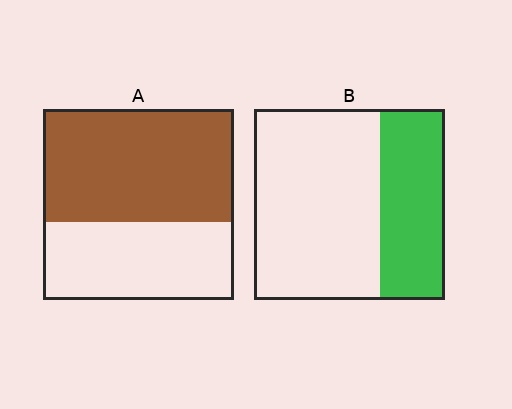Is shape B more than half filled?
No.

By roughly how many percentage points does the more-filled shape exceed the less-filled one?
By roughly 25 percentage points (A over B).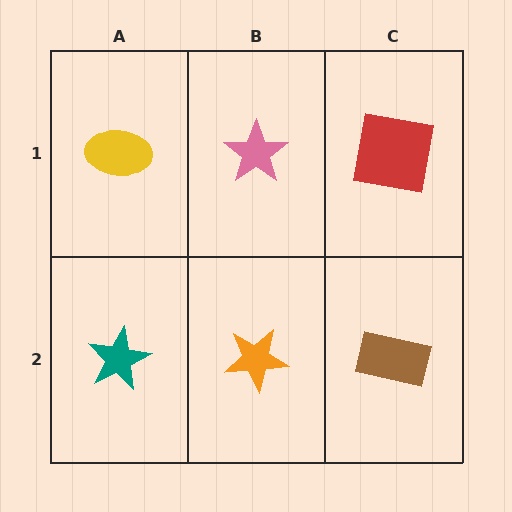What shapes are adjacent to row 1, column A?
A teal star (row 2, column A), a pink star (row 1, column B).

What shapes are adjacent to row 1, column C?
A brown rectangle (row 2, column C), a pink star (row 1, column B).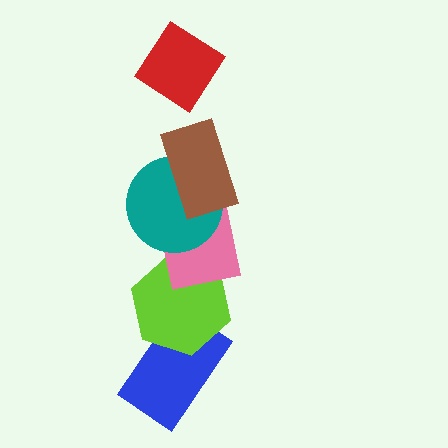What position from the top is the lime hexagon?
The lime hexagon is 5th from the top.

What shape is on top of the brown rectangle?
The red diamond is on top of the brown rectangle.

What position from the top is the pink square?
The pink square is 4th from the top.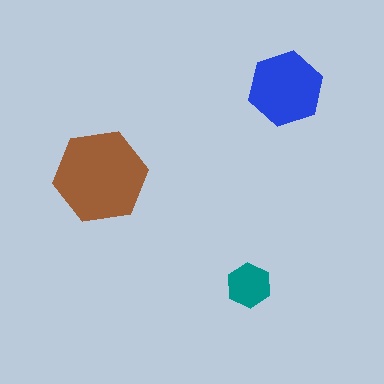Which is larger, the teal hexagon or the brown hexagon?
The brown one.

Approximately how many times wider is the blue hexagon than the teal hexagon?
About 1.5 times wider.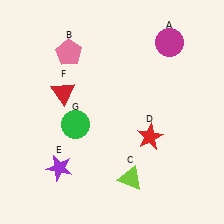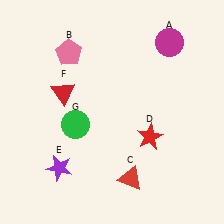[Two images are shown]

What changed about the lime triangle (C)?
In Image 1, C is lime. In Image 2, it changed to red.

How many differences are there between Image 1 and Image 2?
There is 1 difference between the two images.